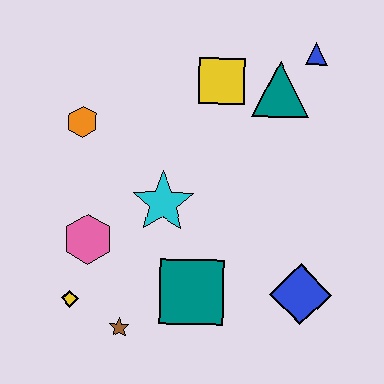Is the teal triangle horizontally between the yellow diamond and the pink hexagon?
No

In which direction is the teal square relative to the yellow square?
The teal square is below the yellow square.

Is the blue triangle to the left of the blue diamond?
No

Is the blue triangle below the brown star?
No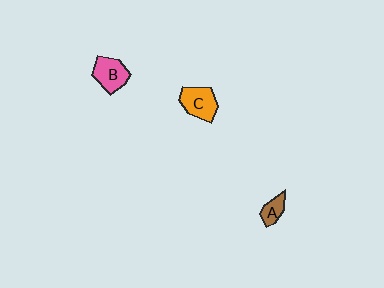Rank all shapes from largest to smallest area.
From largest to smallest: C (orange), B (pink), A (brown).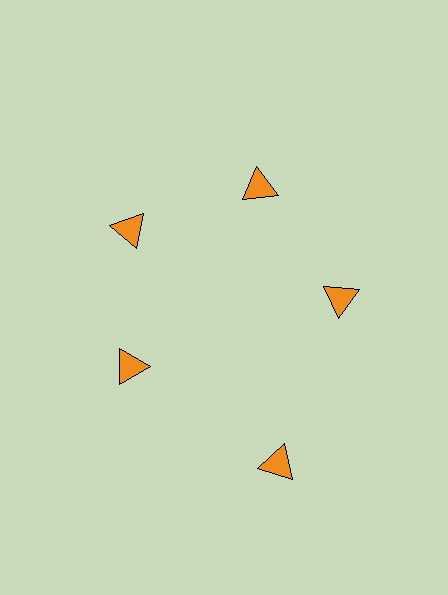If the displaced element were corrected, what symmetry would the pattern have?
It would have 5-fold rotational symmetry — the pattern would map onto itself every 72 degrees.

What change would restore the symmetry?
The symmetry would be restored by moving it inward, back onto the ring so that all 5 triangles sit at equal angles and equal distance from the center.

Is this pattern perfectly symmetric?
No. The 5 orange triangles are arranged in a ring, but one element near the 5 o'clock position is pushed outward from the center, breaking the 5-fold rotational symmetry.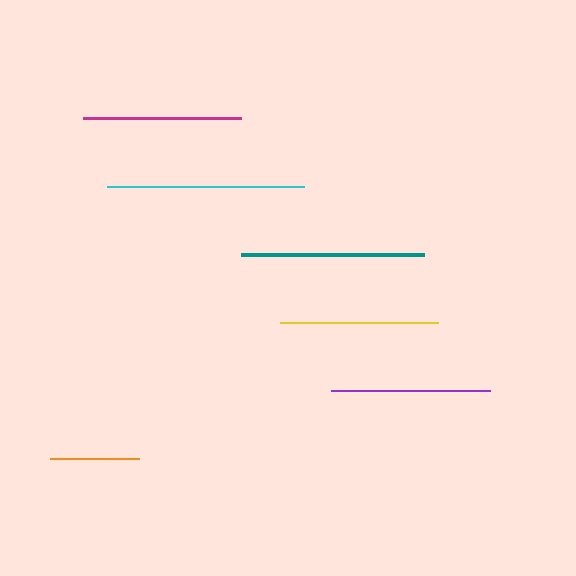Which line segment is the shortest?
The orange line is the shortest at approximately 89 pixels.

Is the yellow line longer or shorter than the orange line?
The yellow line is longer than the orange line.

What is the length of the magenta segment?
The magenta segment is approximately 158 pixels long.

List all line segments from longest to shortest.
From longest to shortest: cyan, teal, purple, magenta, yellow, orange.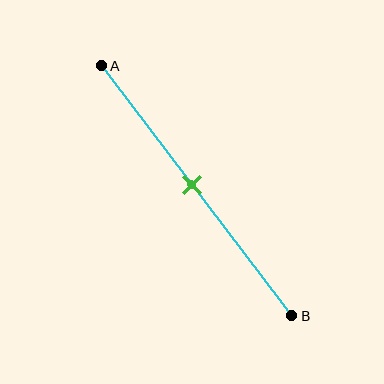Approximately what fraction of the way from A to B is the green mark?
The green mark is approximately 50% of the way from A to B.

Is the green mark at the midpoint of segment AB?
Yes, the mark is approximately at the midpoint.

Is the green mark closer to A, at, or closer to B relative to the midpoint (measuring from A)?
The green mark is approximately at the midpoint of segment AB.